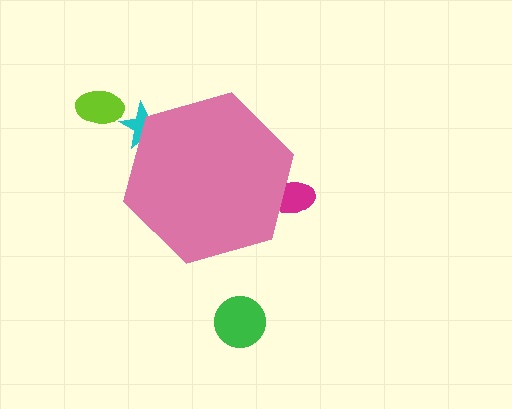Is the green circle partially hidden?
No, the green circle is fully visible.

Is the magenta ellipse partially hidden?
Yes, the magenta ellipse is partially hidden behind the pink hexagon.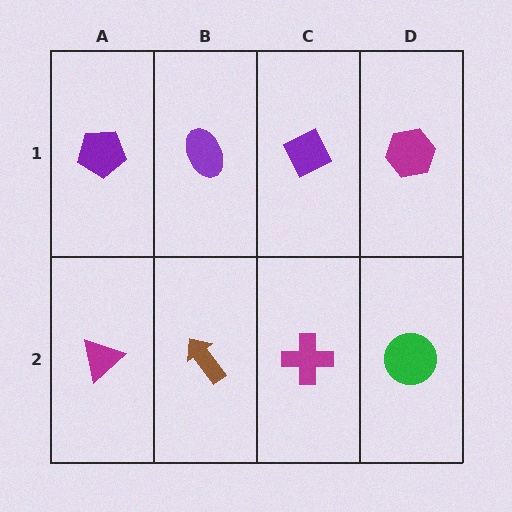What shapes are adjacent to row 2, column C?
A purple diamond (row 1, column C), a brown arrow (row 2, column B), a green circle (row 2, column D).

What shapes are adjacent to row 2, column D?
A magenta hexagon (row 1, column D), a magenta cross (row 2, column C).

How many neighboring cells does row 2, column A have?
2.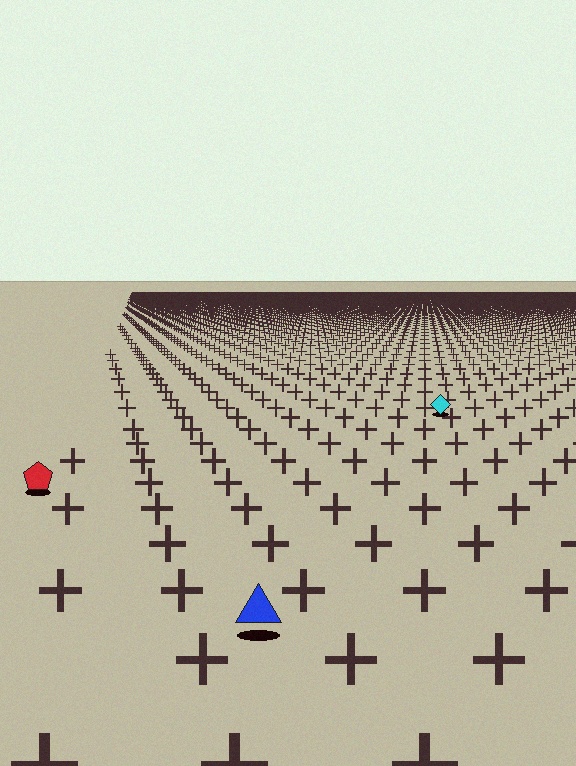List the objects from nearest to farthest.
From nearest to farthest: the blue triangle, the red pentagon, the cyan diamond.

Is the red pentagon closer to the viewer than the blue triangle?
No. The blue triangle is closer — you can tell from the texture gradient: the ground texture is coarser near it.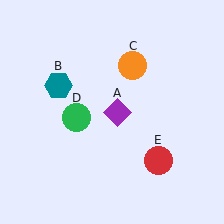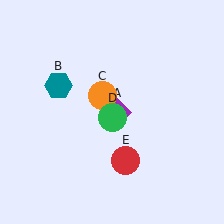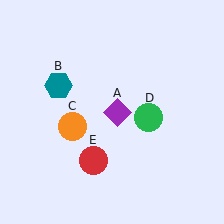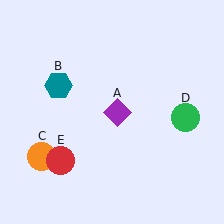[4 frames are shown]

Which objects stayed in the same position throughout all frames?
Purple diamond (object A) and teal hexagon (object B) remained stationary.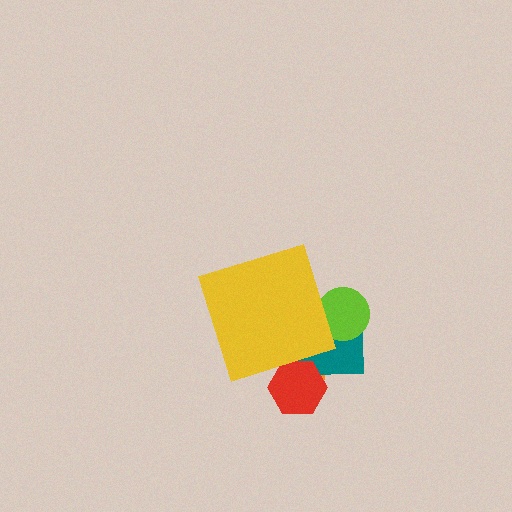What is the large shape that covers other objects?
A yellow diamond.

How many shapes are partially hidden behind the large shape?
4 shapes are partially hidden.